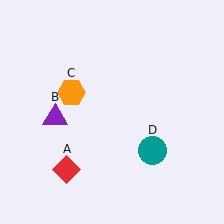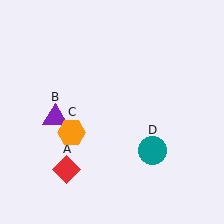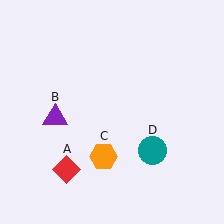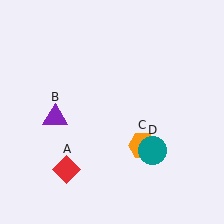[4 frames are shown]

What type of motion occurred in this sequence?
The orange hexagon (object C) rotated counterclockwise around the center of the scene.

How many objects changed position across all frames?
1 object changed position: orange hexagon (object C).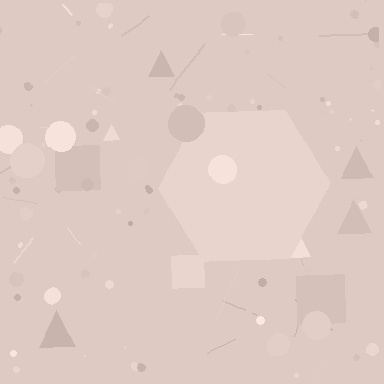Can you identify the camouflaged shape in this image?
The camouflaged shape is a hexagon.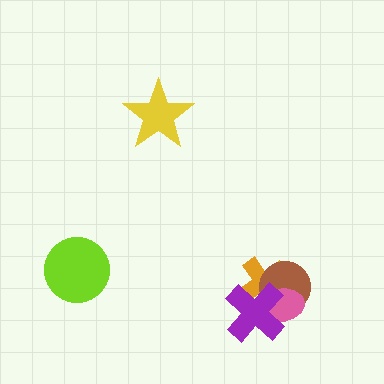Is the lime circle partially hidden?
No, no other shape covers it.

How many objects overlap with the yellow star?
0 objects overlap with the yellow star.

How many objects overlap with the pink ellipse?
3 objects overlap with the pink ellipse.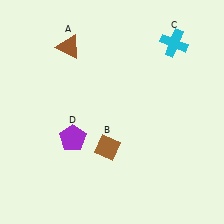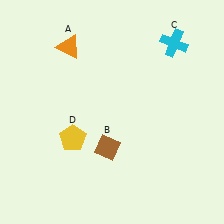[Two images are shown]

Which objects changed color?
A changed from brown to orange. D changed from purple to yellow.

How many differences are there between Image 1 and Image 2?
There are 2 differences between the two images.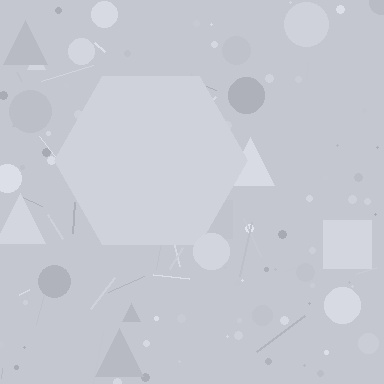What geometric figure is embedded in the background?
A hexagon is embedded in the background.